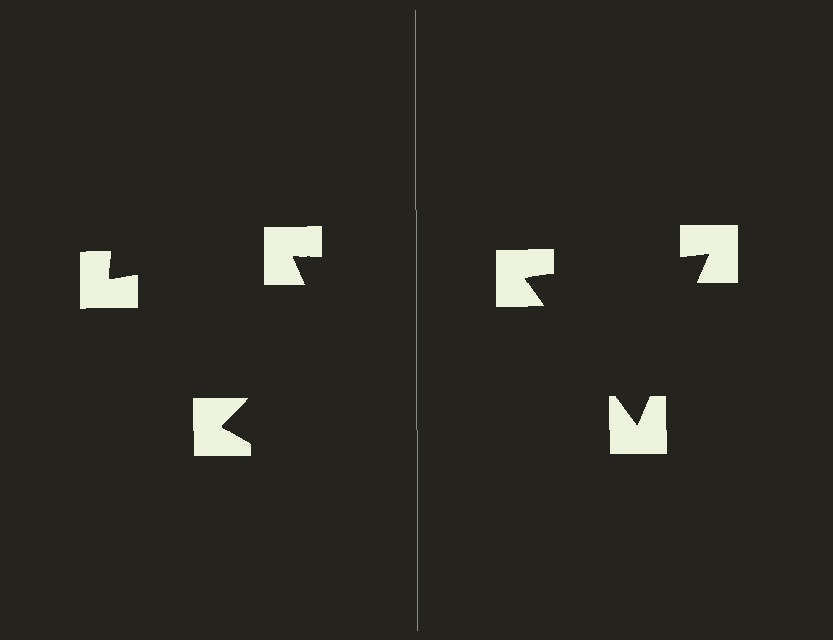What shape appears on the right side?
An illusory triangle.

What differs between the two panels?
The notched squares are positioned identically on both sides; only the wedge orientations differ. On the right they align to a triangle; on the left they are misaligned.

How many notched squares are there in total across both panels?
6 — 3 on each side.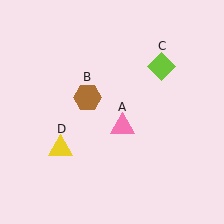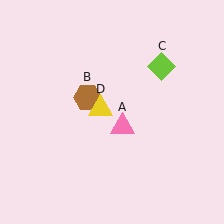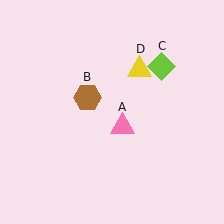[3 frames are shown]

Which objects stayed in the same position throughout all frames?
Pink triangle (object A) and brown hexagon (object B) and lime diamond (object C) remained stationary.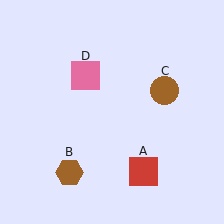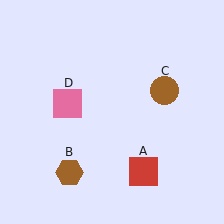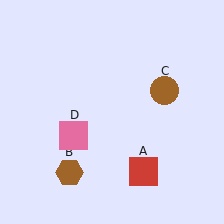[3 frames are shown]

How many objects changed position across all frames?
1 object changed position: pink square (object D).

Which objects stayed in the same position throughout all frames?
Red square (object A) and brown hexagon (object B) and brown circle (object C) remained stationary.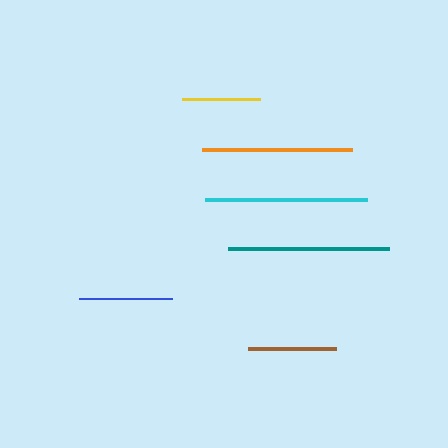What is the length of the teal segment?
The teal segment is approximately 161 pixels long.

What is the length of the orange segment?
The orange segment is approximately 150 pixels long.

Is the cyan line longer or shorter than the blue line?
The cyan line is longer than the blue line.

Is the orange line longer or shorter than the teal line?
The teal line is longer than the orange line.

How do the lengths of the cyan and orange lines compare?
The cyan and orange lines are approximately the same length.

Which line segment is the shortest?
The yellow line is the shortest at approximately 77 pixels.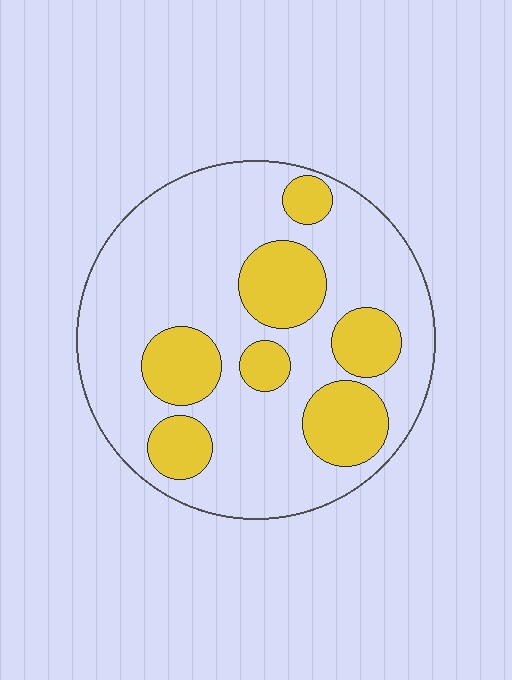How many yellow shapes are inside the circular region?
7.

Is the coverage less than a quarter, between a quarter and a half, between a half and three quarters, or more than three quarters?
Between a quarter and a half.